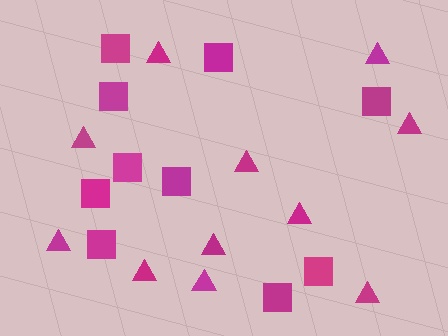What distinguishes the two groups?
There are 2 groups: one group of triangles (11) and one group of squares (10).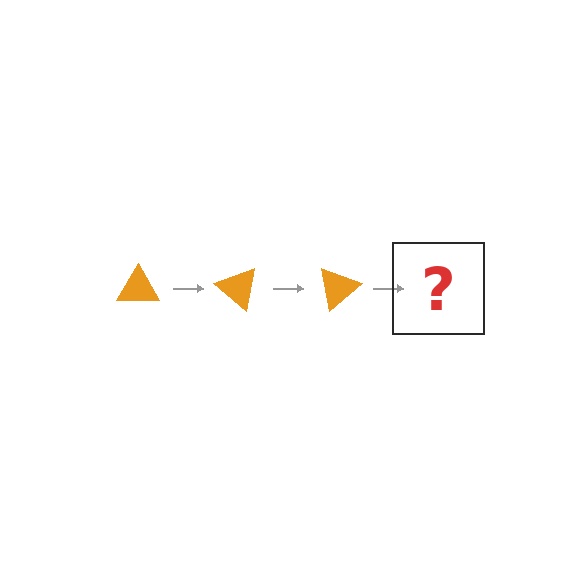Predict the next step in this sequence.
The next step is an orange triangle rotated 120 degrees.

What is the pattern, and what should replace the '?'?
The pattern is that the triangle rotates 40 degrees each step. The '?' should be an orange triangle rotated 120 degrees.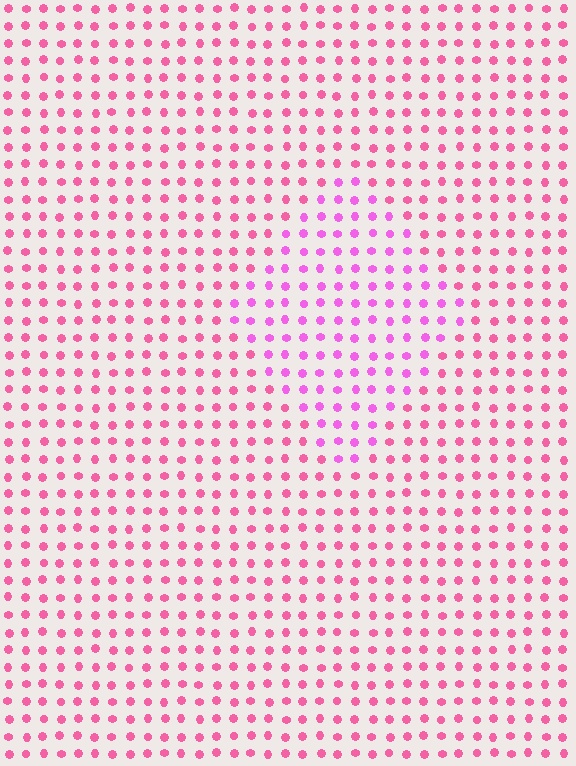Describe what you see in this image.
The image is filled with small pink elements in a uniform arrangement. A diamond-shaped region is visible where the elements are tinted to a slightly different hue, forming a subtle color boundary.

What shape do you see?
I see a diamond.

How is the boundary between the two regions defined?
The boundary is defined purely by a slight shift in hue (about 28 degrees). Spacing, size, and orientation are identical on both sides.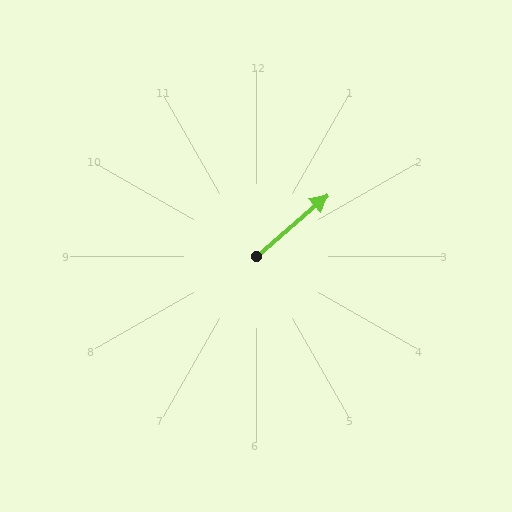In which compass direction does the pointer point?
Northeast.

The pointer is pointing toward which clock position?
Roughly 2 o'clock.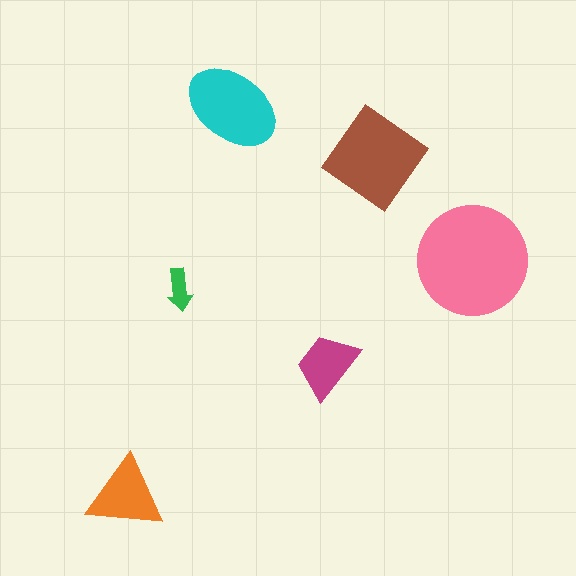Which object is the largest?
The pink circle.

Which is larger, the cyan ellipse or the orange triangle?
The cyan ellipse.